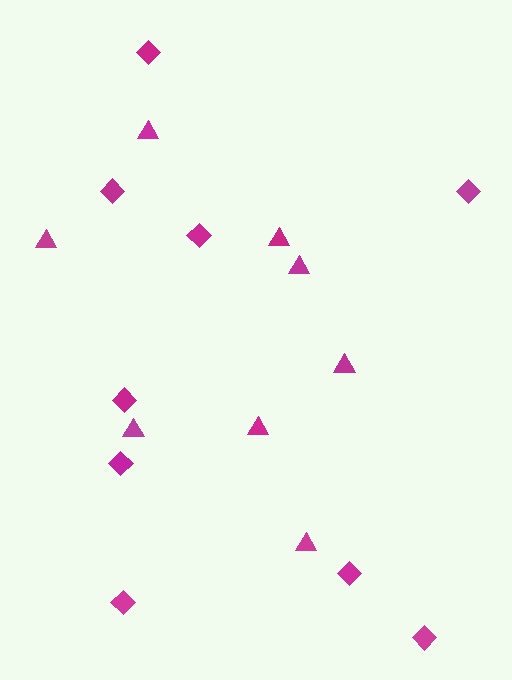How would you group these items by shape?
There are 2 groups: one group of triangles (8) and one group of diamonds (9).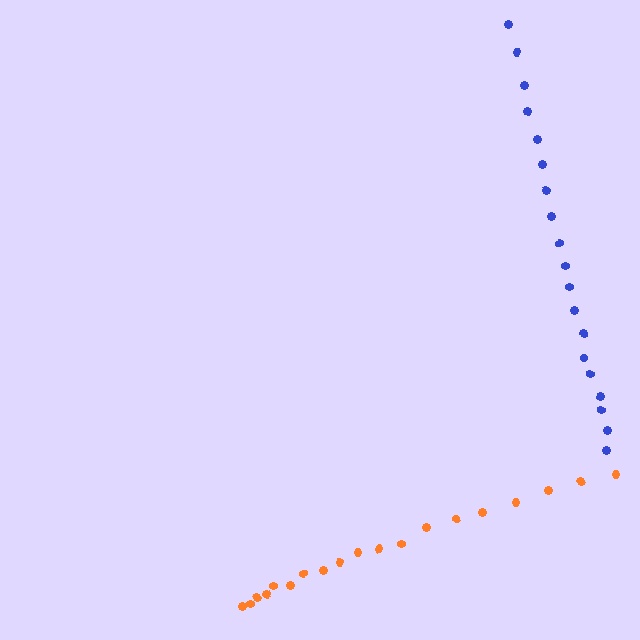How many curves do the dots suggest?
There are 2 distinct paths.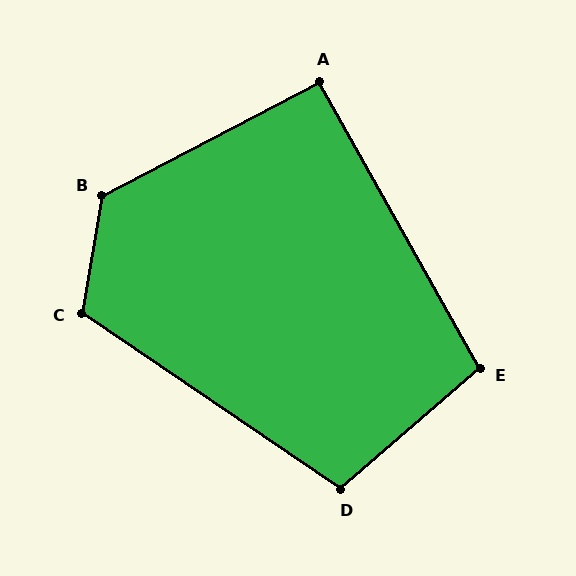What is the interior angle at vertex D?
Approximately 105 degrees (obtuse).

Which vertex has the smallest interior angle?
A, at approximately 92 degrees.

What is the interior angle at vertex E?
Approximately 102 degrees (obtuse).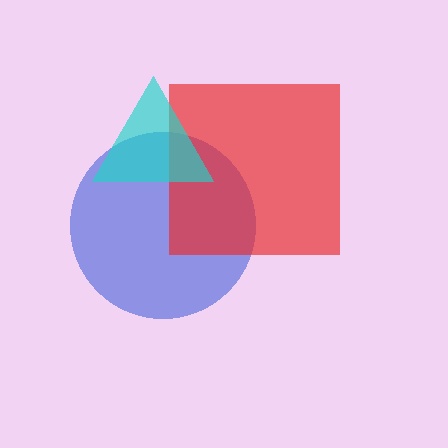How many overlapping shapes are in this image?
There are 3 overlapping shapes in the image.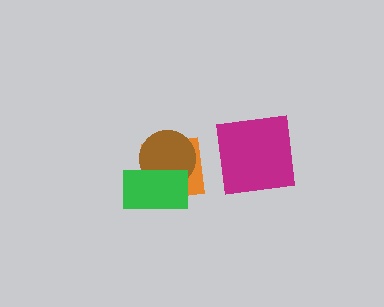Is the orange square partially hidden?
Yes, it is partially covered by another shape.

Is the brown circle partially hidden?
Yes, it is partially covered by another shape.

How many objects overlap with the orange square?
2 objects overlap with the orange square.